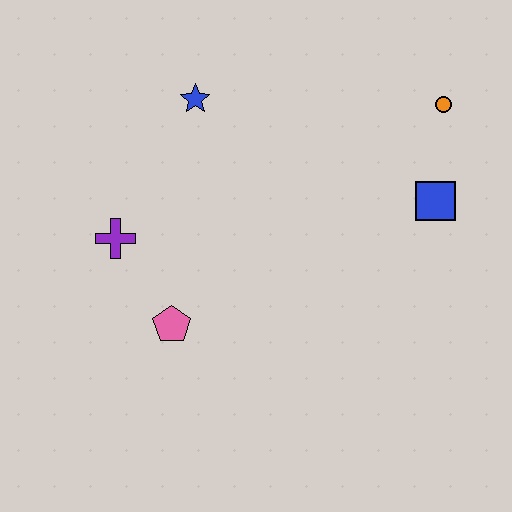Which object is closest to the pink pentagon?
The purple cross is closest to the pink pentagon.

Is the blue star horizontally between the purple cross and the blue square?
Yes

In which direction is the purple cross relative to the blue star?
The purple cross is below the blue star.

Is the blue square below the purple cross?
No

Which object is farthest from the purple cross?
The orange circle is farthest from the purple cross.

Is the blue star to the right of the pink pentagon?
Yes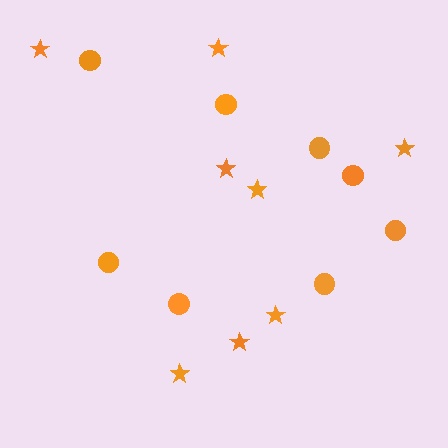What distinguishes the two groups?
There are 2 groups: one group of circles (8) and one group of stars (8).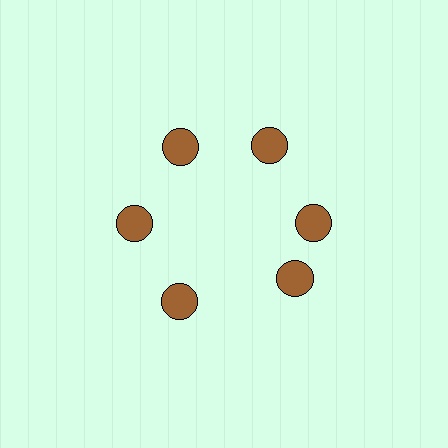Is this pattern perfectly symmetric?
No. The 6 brown circles are arranged in a ring, but one element near the 5 o'clock position is rotated out of alignment along the ring, breaking the 6-fold rotational symmetry.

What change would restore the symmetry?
The symmetry would be restored by rotating it back into even spacing with its neighbors so that all 6 circles sit at equal angles and equal distance from the center.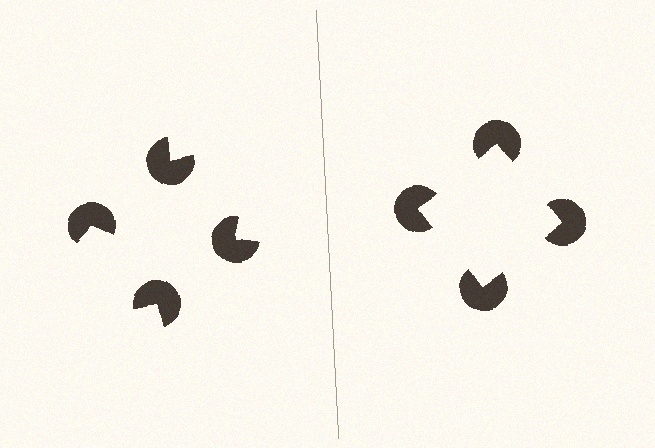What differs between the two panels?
The pac-man discs are positioned identically on both sides; only the wedge orientations differ. On the right they align to a square; on the left they are misaligned.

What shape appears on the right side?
An illusory square.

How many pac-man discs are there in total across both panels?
8 — 4 on each side.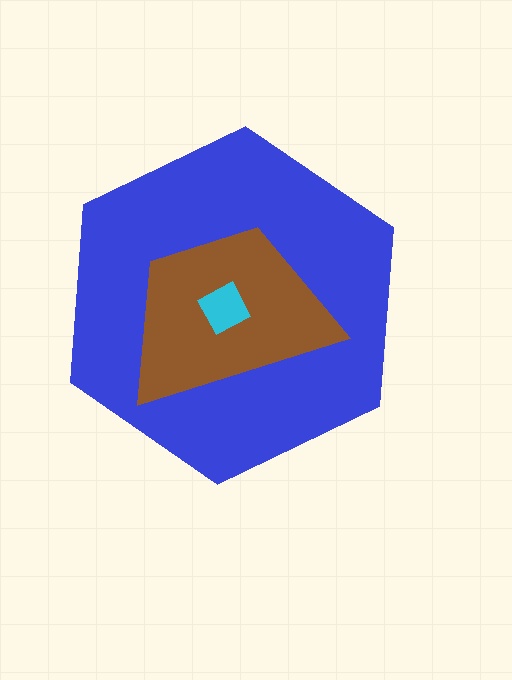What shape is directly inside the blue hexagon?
The brown trapezoid.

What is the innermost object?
The cyan diamond.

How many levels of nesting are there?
3.